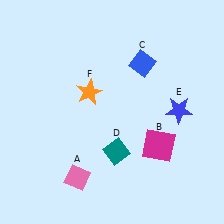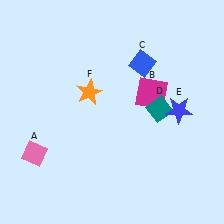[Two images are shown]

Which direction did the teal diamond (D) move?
The teal diamond (D) moved right.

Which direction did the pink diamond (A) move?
The pink diamond (A) moved left.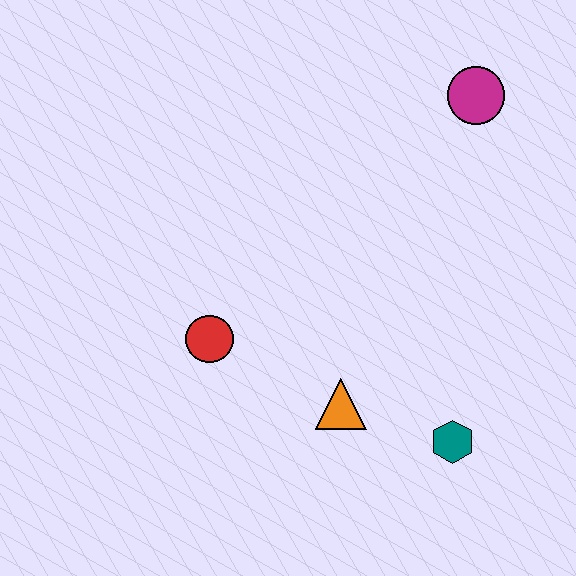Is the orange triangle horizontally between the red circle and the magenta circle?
Yes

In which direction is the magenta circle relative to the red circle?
The magenta circle is to the right of the red circle.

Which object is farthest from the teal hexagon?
The magenta circle is farthest from the teal hexagon.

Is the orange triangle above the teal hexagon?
Yes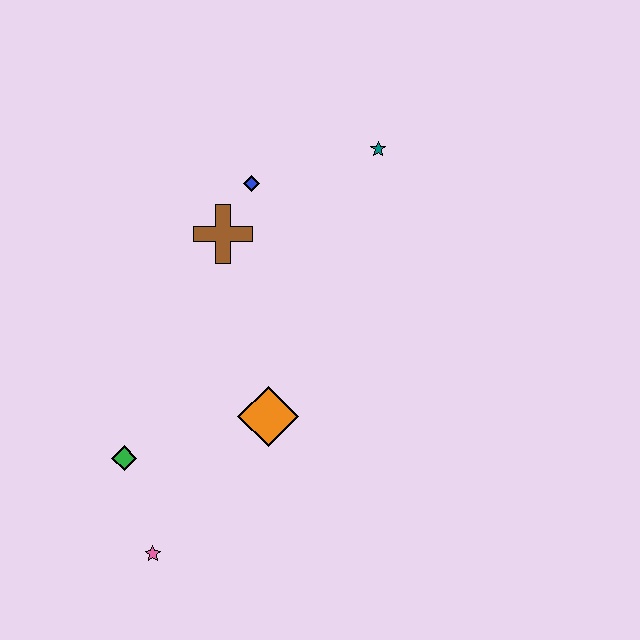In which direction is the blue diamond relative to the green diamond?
The blue diamond is above the green diamond.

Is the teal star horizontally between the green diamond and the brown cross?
No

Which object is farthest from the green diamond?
The teal star is farthest from the green diamond.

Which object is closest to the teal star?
The blue diamond is closest to the teal star.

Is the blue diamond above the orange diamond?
Yes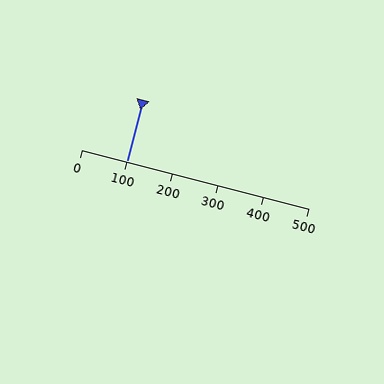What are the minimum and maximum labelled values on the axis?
The axis runs from 0 to 500.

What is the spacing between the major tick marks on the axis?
The major ticks are spaced 100 apart.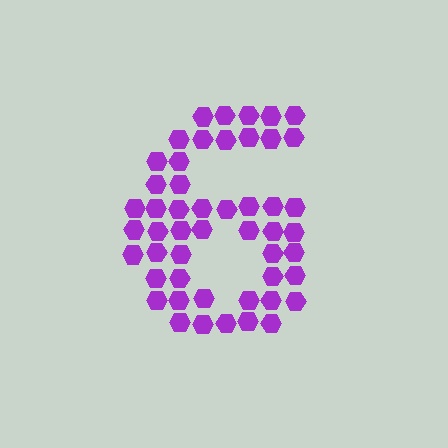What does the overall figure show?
The overall figure shows the digit 6.